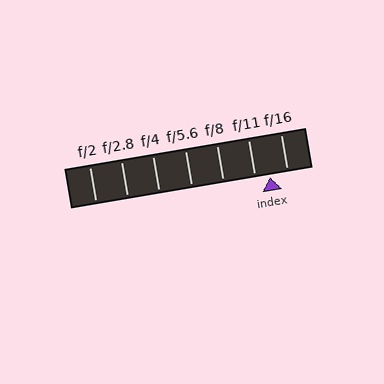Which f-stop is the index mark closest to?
The index mark is closest to f/11.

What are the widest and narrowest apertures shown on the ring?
The widest aperture shown is f/2 and the narrowest is f/16.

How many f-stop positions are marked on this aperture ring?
There are 7 f-stop positions marked.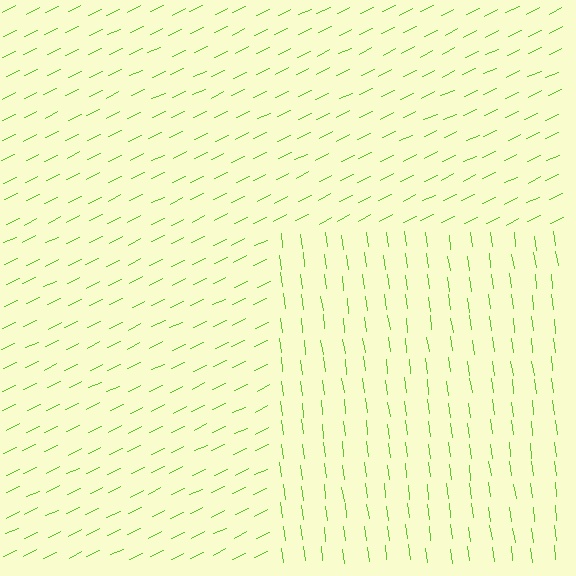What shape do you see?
I see a rectangle.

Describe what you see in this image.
The image is filled with small lime line segments. A rectangle region in the image has lines oriented differently from the surrounding lines, creating a visible texture boundary.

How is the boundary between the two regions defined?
The boundary is defined purely by a change in line orientation (approximately 72 degrees difference). All lines are the same color and thickness.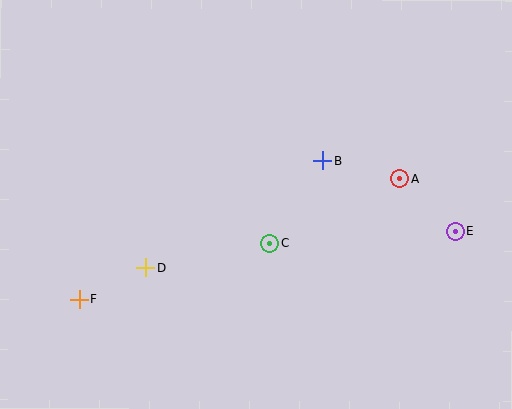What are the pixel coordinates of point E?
Point E is at (455, 231).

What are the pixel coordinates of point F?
Point F is at (79, 300).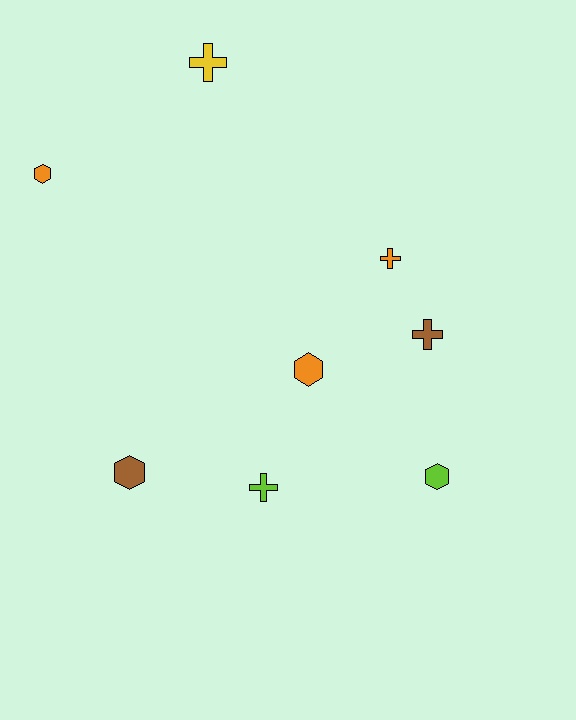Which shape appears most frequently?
Hexagon, with 4 objects.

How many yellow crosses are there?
There is 1 yellow cross.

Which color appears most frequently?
Orange, with 3 objects.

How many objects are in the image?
There are 8 objects.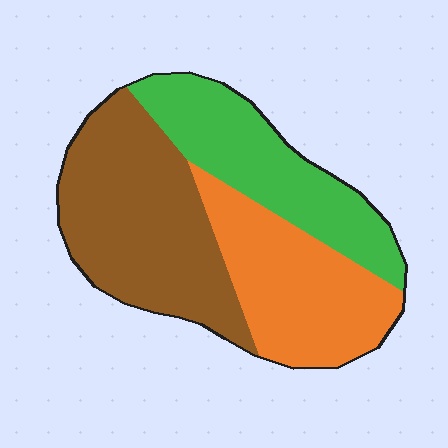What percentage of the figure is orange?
Orange covers about 30% of the figure.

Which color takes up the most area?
Brown, at roughly 40%.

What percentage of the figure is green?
Green takes up between a sixth and a third of the figure.